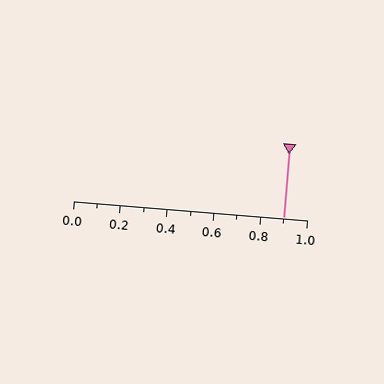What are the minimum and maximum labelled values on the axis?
The axis runs from 0.0 to 1.0.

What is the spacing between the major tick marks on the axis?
The major ticks are spaced 0.2 apart.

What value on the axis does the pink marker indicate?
The marker indicates approximately 0.9.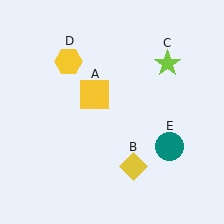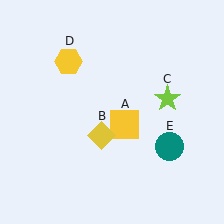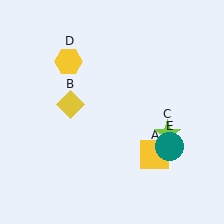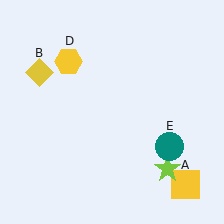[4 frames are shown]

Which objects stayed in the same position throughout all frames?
Yellow hexagon (object D) and teal circle (object E) remained stationary.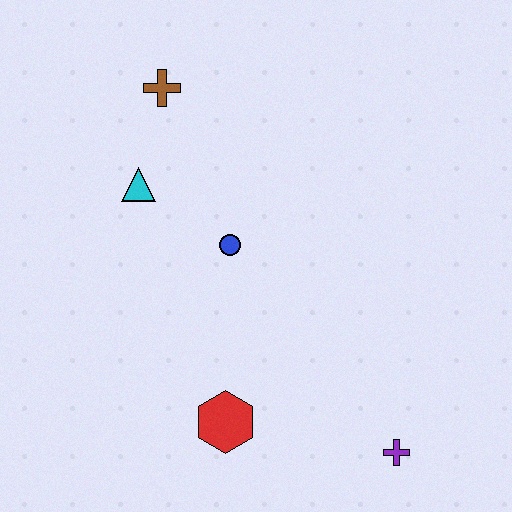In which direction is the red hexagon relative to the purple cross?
The red hexagon is to the left of the purple cross.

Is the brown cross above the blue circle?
Yes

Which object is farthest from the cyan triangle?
The purple cross is farthest from the cyan triangle.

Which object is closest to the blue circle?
The cyan triangle is closest to the blue circle.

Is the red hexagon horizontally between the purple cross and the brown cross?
Yes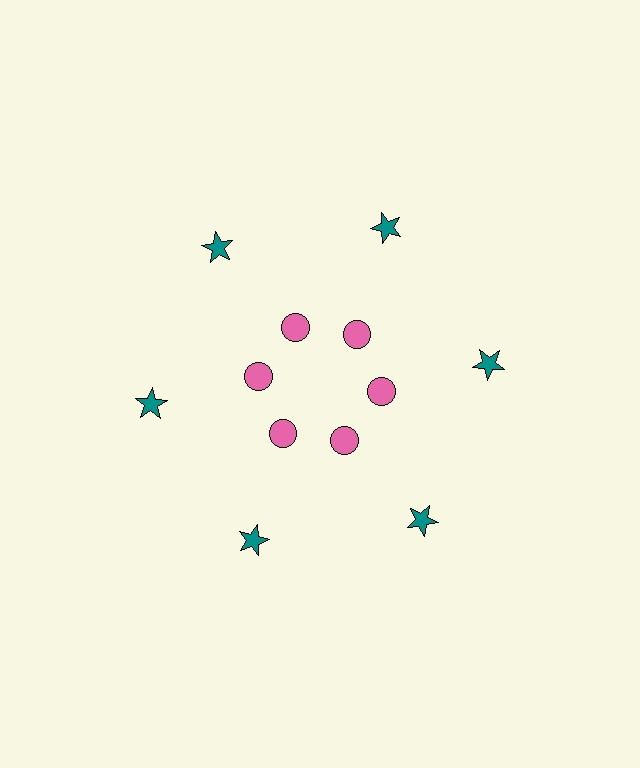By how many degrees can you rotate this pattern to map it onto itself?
The pattern maps onto itself every 60 degrees of rotation.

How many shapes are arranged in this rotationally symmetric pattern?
There are 12 shapes, arranged in 6 groups of 2.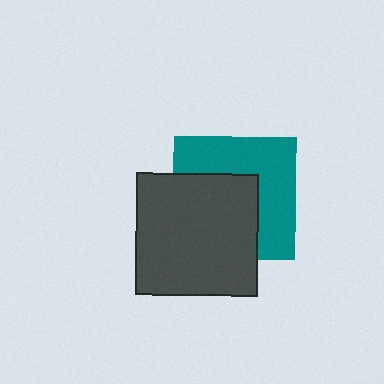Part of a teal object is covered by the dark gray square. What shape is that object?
It is a square.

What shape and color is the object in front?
The object in front is a dark gray square.